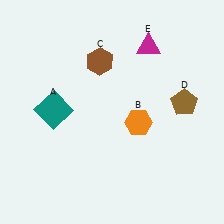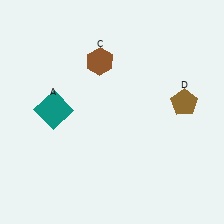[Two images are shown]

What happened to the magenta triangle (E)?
The magenta triangle (E) was removed in Image 2. It was in the top-right area of Image 1.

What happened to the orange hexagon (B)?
The orange hexagon (B) was removed in Image 2. It was in the bottom-right area of Image 1.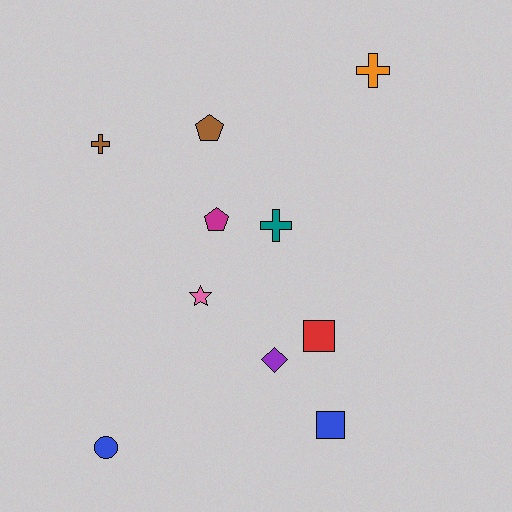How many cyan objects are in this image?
There are no cyan objects.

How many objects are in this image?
There are 10 objects.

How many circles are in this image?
There is 1 circle.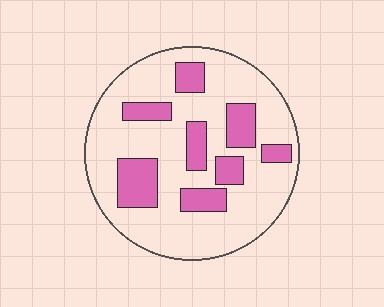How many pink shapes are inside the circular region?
8.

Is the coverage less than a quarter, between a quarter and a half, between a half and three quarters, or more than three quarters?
Less than a quarter.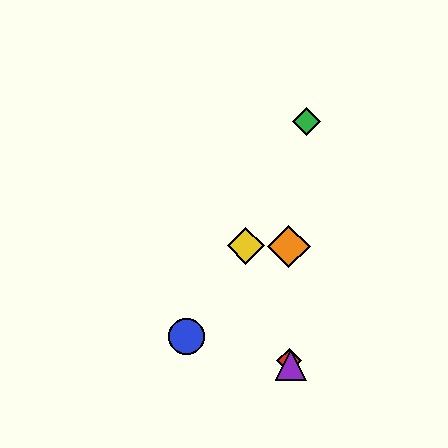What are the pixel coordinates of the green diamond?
The green diamond is at (306, 121).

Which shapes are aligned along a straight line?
The red diamond, the yellow diamond, the purple triangle are aligned along a straight line.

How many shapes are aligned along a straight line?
3 shapes (the red diamond, the yellow diamond, the purple triangle) are aligned along a straight line.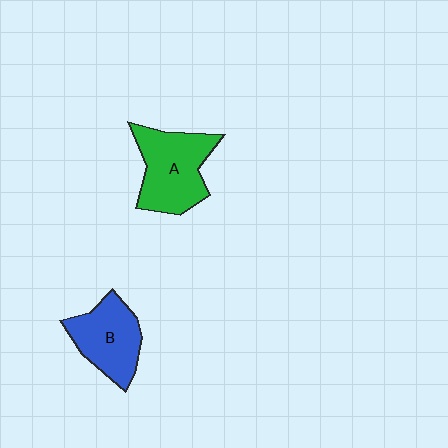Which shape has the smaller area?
Shape B (blue).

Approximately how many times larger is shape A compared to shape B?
Approximately 1.2 times.